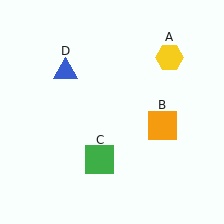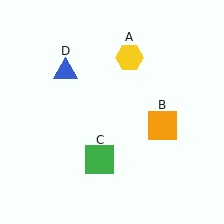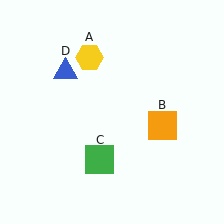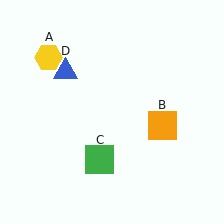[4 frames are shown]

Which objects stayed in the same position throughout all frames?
Orange square (object B) and green square (object C) and blue triangle (object D) remained stationary.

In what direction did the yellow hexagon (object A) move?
The yellow hexagon (object A) moved left.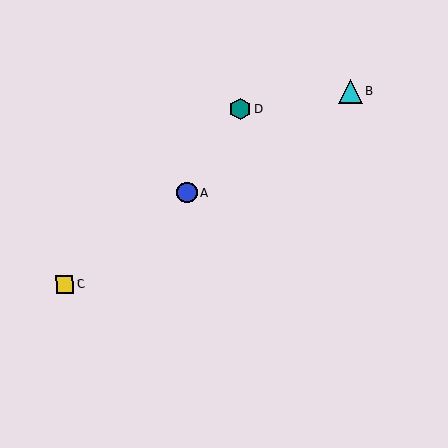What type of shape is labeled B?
Shape B is a cyan triangle.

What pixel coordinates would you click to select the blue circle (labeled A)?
Click at (187, 193) to select the blue circle A.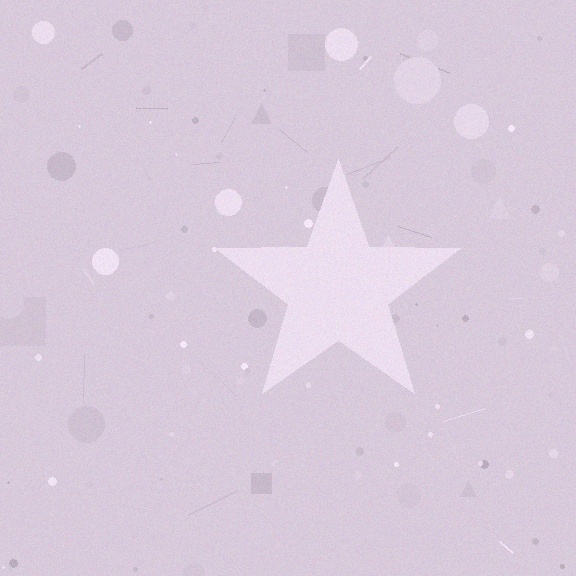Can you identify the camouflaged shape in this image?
The camouflaged shape is a star.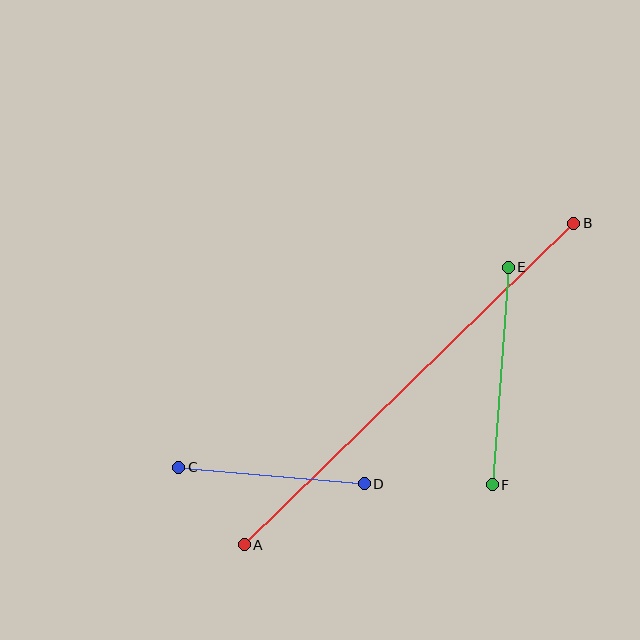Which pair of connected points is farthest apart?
Points A and B are farthest apart.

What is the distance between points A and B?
The distance is approximately 460 pixels.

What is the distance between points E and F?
The distance is approximately 218 pixels.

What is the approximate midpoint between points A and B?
The midpoint is at approximately (409, 384) pixels.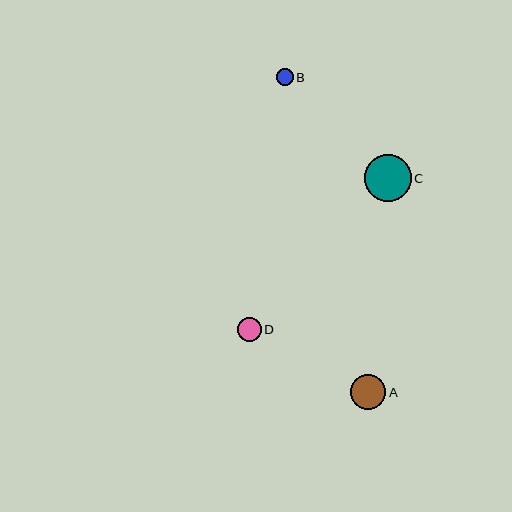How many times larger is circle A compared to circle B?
Circle A is approximately 2.1 times the size of circle B.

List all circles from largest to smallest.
From largest to smallest: C, A, D, B.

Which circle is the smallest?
Circle B is the smallest with a size of approximately 17 pixels.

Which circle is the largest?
Circle C is the largest with a size of approximately 46 pixels.